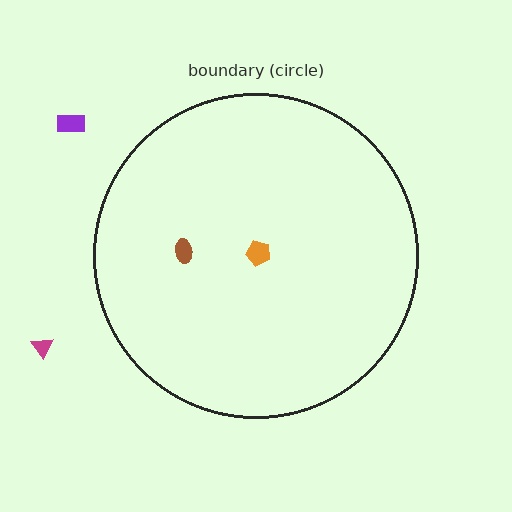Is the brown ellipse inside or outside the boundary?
Inside.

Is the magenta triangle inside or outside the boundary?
Outside.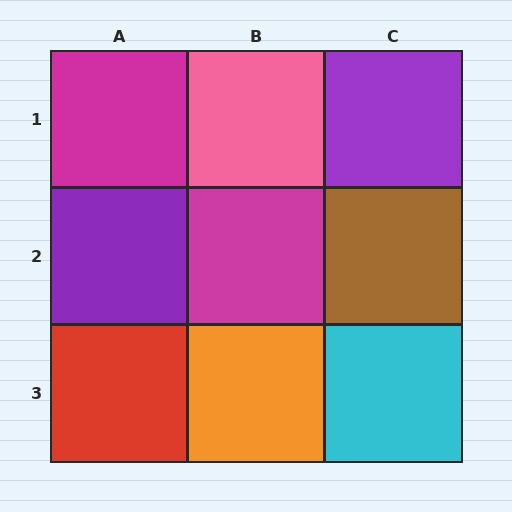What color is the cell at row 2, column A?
Purple.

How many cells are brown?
1 cell is brown.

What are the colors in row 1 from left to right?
Magenta, pink, purple.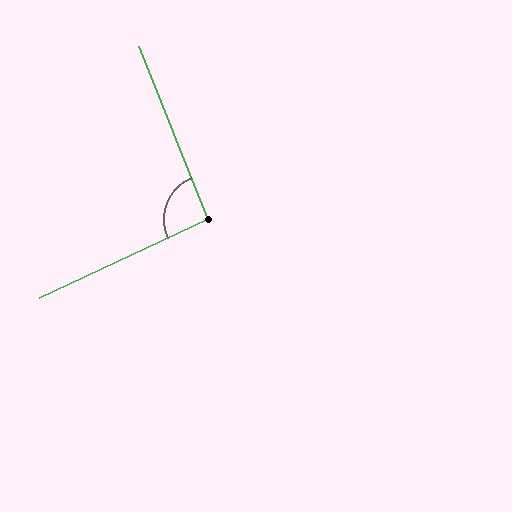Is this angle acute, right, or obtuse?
It is approximately a right angle.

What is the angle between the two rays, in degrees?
Approximately 94 degrees.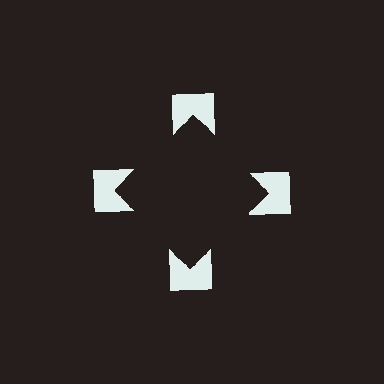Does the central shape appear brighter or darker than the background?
It typically appears slightly darker than the background, even though no actual brightness change is drawn.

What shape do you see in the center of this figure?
An illusory square — its edges are inferred from the aligned wedge cuts in the notched squares, not physically drawn.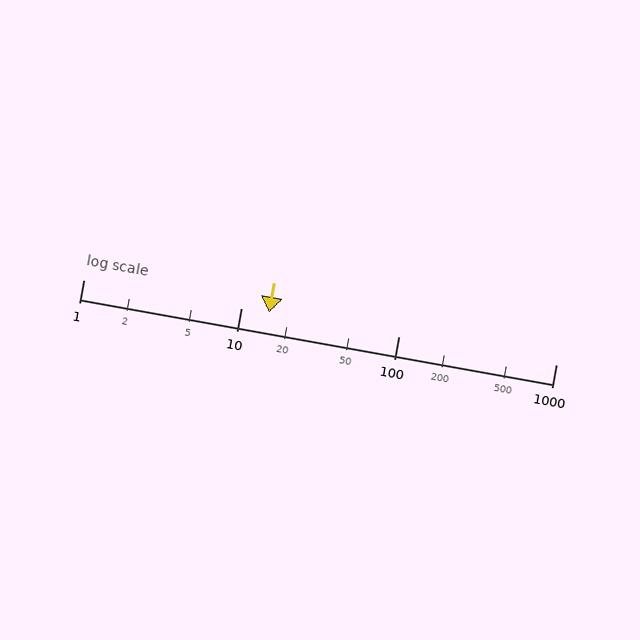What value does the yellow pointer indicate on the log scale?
The pointer indicates approximately 15.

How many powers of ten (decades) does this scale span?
The scale spans 3 decades, from 1 to 1000.